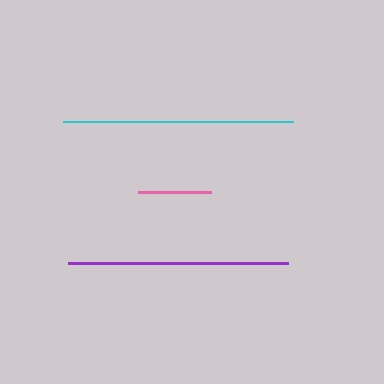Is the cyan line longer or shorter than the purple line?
The cyan line is longer than the purple line.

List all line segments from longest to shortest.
From longest to shortest: cyan, purple, pink.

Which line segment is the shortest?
The pink line is the shortest at approximately 73 pixels.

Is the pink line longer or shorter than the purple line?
The purple line is longer than the pink line.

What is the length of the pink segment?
The pink segment is approximately 73 pixels long.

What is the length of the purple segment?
The purple segment is approximately 221 pixels long.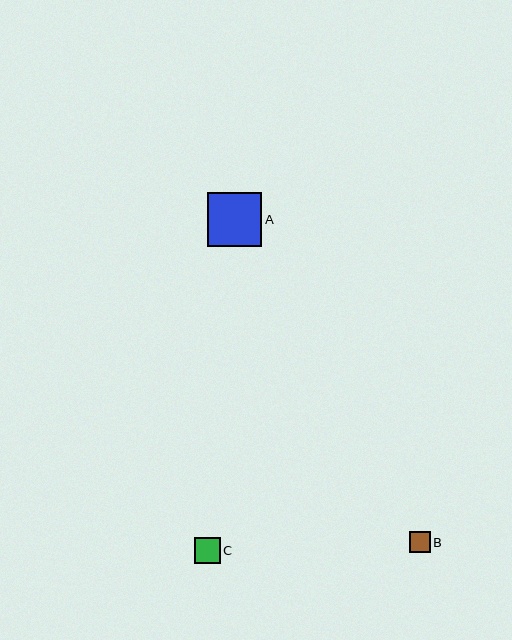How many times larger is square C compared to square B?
Square C is approximately 1.2 times the size of square B.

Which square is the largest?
Square A is the largest with a size of approximately 54 pixels.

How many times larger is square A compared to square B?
Square A is approximately 2.6 times the size of square B.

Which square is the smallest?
Square B is the smallest with a size of approximately 21 pixels.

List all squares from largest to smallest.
From largest to smallest: A, C, B.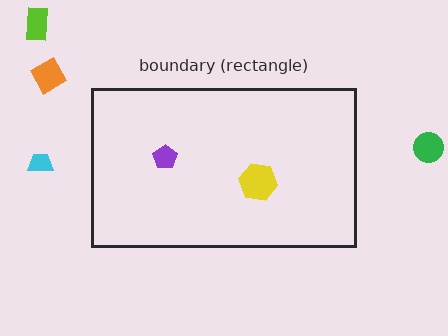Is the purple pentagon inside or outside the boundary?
Inside.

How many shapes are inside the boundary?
2 inside, 4 outside.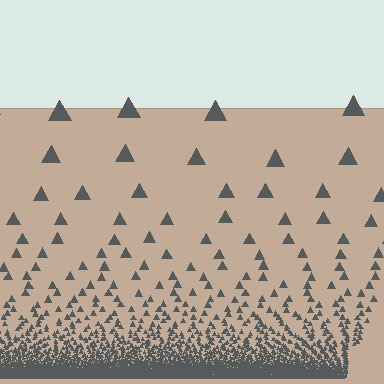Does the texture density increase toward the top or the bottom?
Density increases toward the bottom.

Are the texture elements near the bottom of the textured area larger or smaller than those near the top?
Smaller. The gradient is inverted — elements near the bottom are smaller and denser.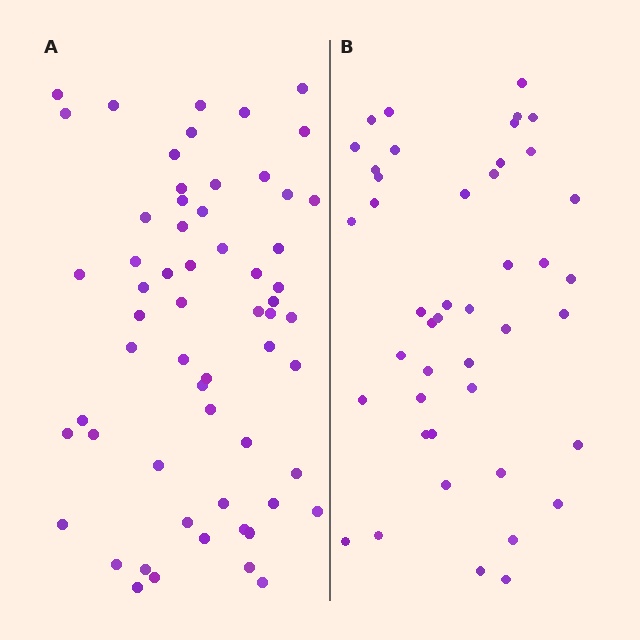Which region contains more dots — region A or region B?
Region A (the left region) has more dots.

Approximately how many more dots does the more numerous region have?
Region A has approximately 15 more dots than region B.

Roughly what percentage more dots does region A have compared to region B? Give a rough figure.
About 35% more.